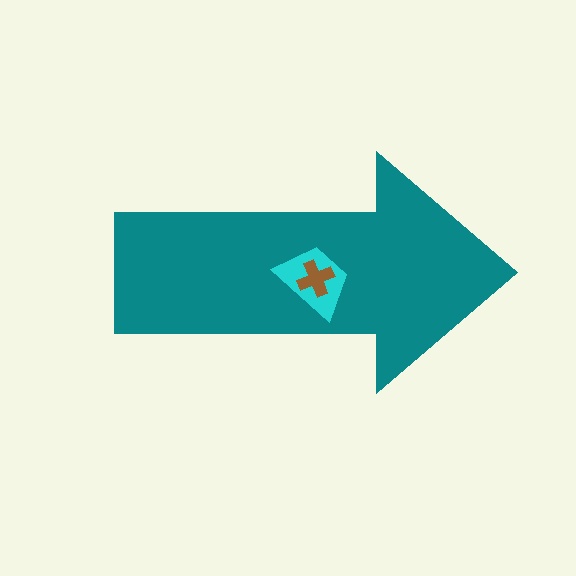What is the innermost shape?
The brown cross.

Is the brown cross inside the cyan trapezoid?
Yes.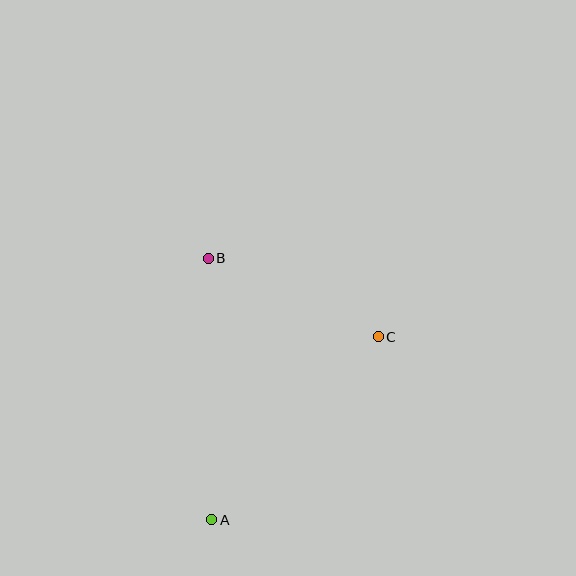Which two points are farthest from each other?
Points A and B are farthest from each other.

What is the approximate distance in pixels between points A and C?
The distance between A and C is approximately 247 pixels.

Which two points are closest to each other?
Points B and C are closest to each other.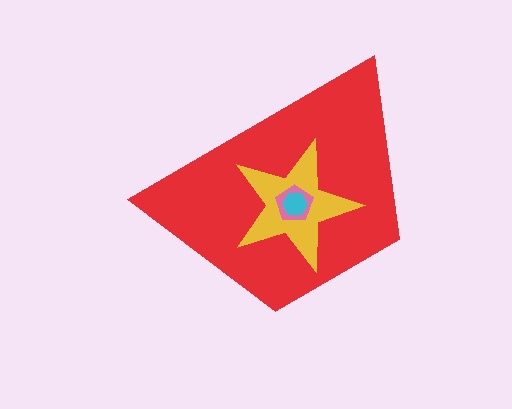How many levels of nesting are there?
4.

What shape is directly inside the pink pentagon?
The cyan hexagon.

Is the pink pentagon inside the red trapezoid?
Yes.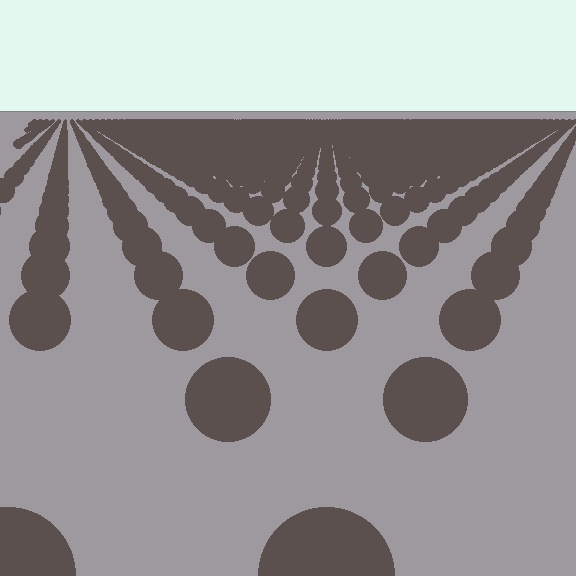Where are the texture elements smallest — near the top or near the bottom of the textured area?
Near the top.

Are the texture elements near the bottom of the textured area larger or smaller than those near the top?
Larger. Near the bottom, elements are closer to the viewer and appear at a bigger on-screen size.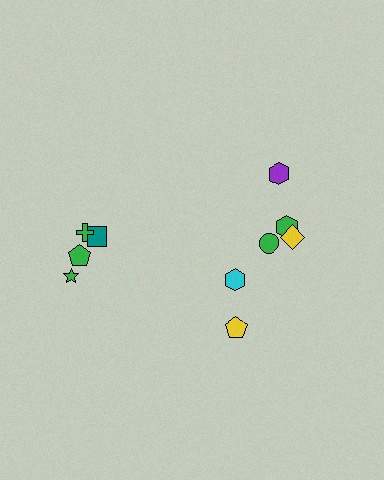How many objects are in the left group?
There are 4 objects.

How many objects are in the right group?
There are 6 objects.